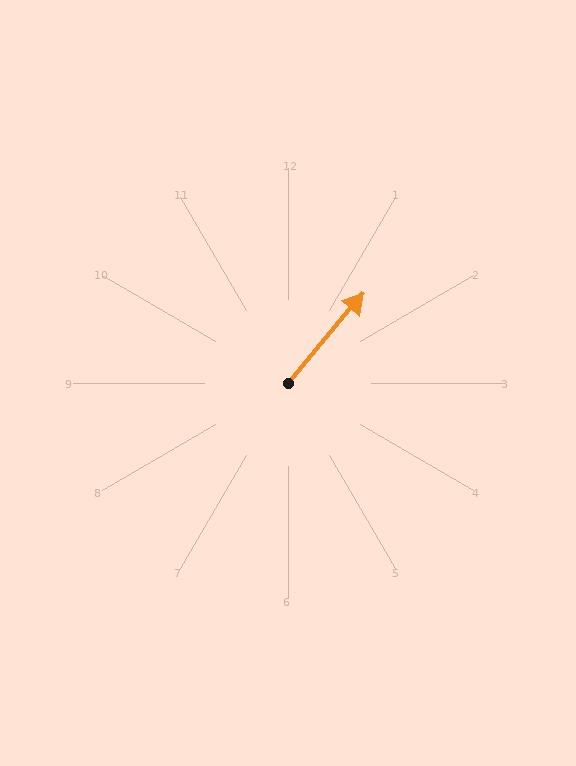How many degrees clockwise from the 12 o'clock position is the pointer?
Approximately 40 degrees.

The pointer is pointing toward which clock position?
Roughly 1 o'clock.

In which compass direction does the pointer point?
Northeast.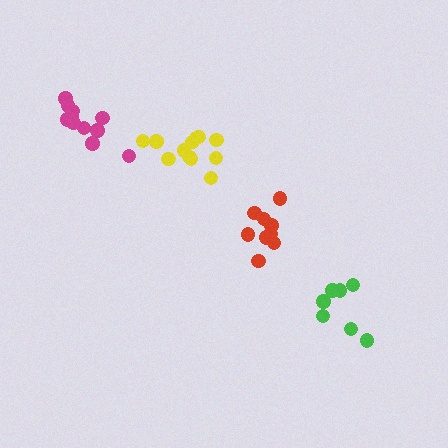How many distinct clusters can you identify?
There are 4 distinct clusters.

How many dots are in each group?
Group 1: 9 dots, Group 2: 12 dots, Group 3: 11 dots, Group 4: 7 dots (39 total).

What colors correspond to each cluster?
The clusters are colored: red, yellow, magenta, green.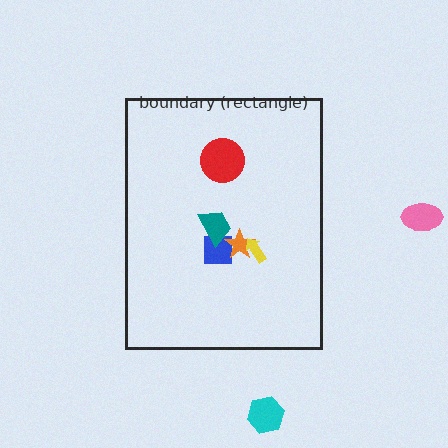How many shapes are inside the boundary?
5 inside, 2 outside.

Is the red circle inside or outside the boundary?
Inside.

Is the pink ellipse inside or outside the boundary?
Outside.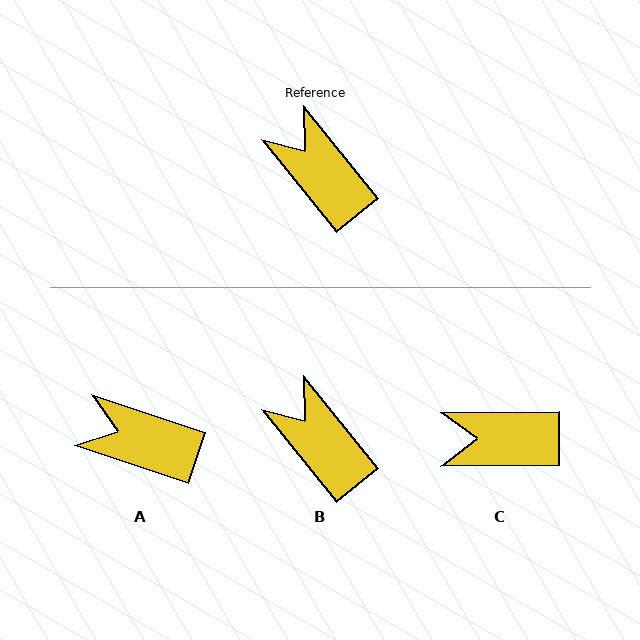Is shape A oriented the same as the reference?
No, it is off by about 32 degrees.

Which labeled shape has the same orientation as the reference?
B.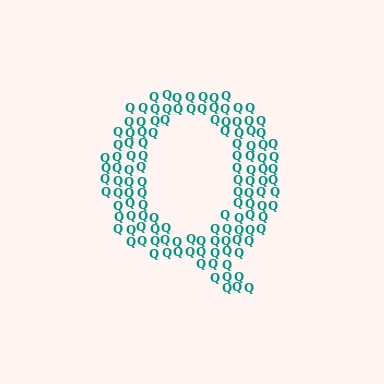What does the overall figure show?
The overall figure shows the letter Q.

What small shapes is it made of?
It is made of small letter Q's.